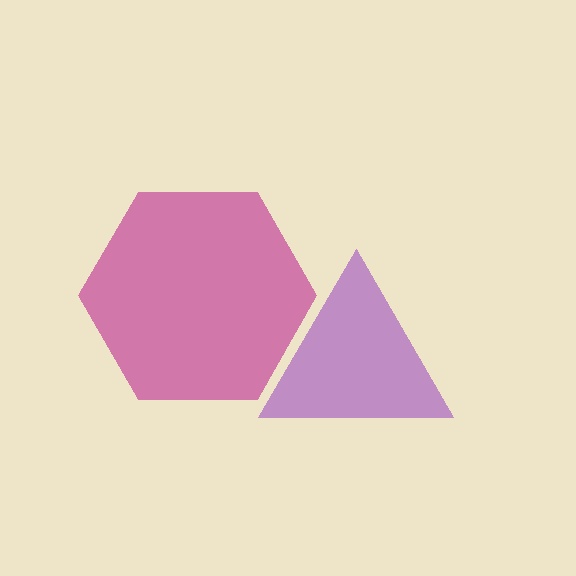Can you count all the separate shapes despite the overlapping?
Yes, there are 2 separate shapes.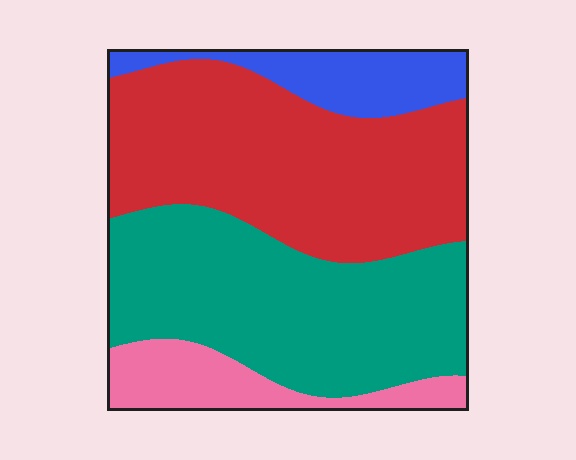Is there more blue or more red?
Red.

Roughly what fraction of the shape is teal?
Teal covers about 35% of the shape.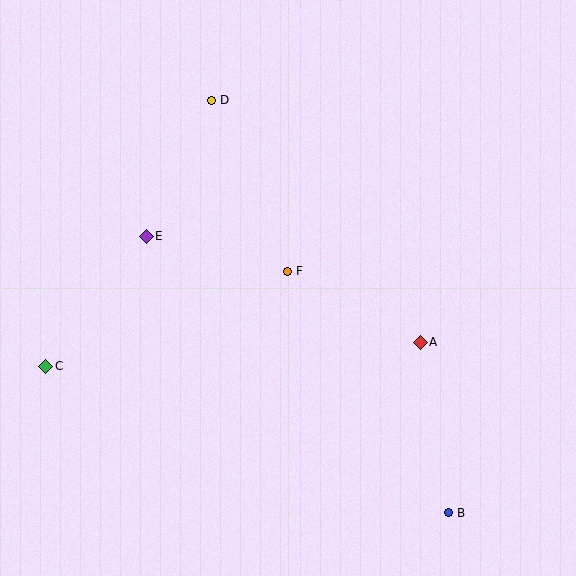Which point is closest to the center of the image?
Point F at (287, 271) is closest to the center.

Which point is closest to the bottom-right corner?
Point B is closest to the bottom-right corner.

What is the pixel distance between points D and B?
The distance between D and B is 476 pixels.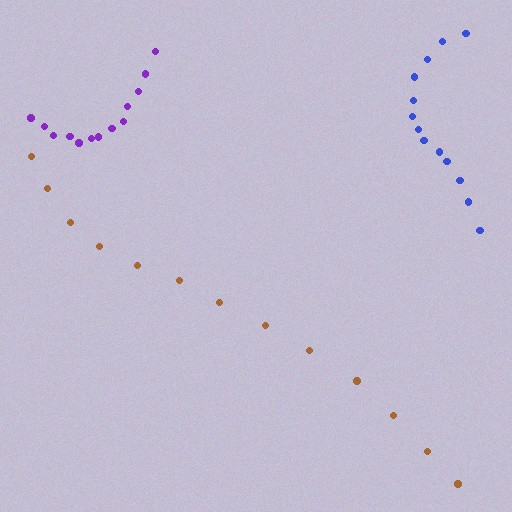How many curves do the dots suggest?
There are 3 distinct paths.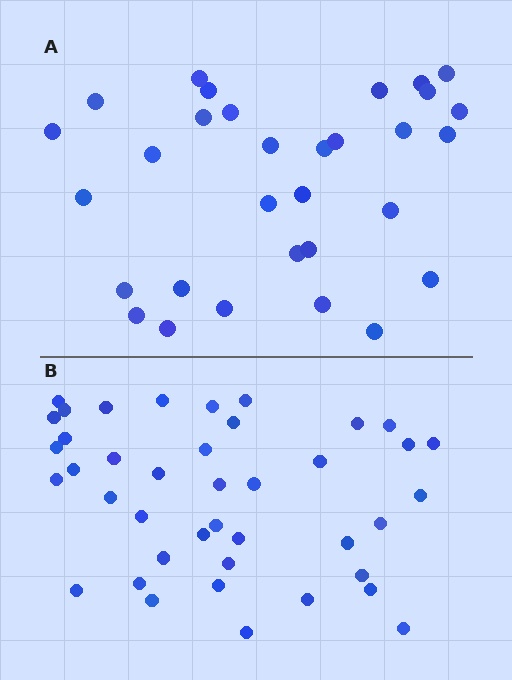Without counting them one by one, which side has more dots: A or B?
Region B (the bottom region) has more dots.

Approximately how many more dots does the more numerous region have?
Region B has roughly 10 or so more dots than region A.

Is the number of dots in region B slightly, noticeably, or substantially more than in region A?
Region B has noticeably more, but not dramatically so. The ratio is roughly 1.3 to 1.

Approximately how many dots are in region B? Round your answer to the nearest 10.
About 40 dots. (The exact count is 41, which rounds to 40.)